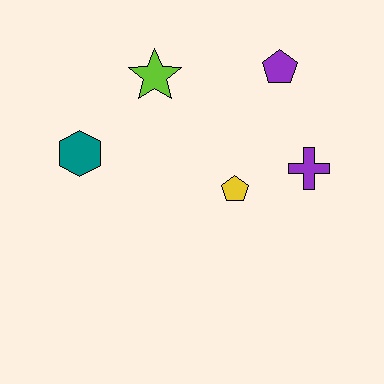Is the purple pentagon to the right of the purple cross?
No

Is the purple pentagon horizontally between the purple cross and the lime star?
Yes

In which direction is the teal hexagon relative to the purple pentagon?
The teal hexagon is to the left of the purple pentagon.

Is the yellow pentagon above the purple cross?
No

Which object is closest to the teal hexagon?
The lime star is closest to the teal hexagon.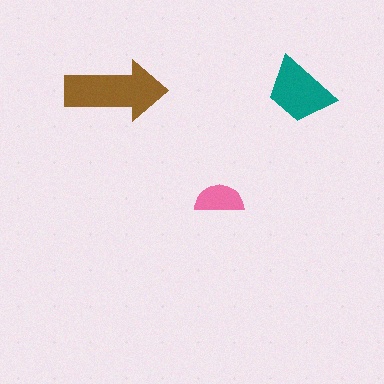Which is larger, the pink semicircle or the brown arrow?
The brown arrow.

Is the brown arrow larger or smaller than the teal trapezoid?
Larger.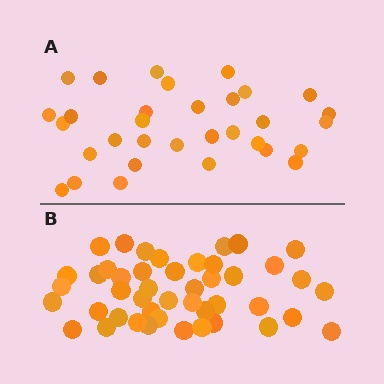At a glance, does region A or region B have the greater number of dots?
Region B (the bottom region) has more dots.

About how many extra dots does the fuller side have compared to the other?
Region B has approximately 15 more dots than region A.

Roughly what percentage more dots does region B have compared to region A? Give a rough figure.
About 40% more.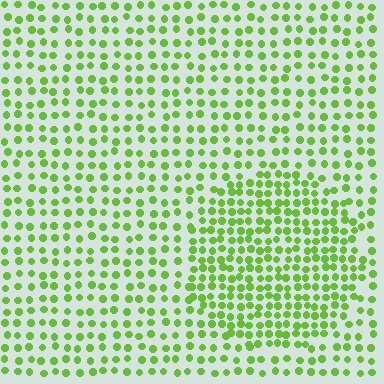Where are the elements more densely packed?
The elements are more densely packed inside the circle boundary.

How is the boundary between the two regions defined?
The boundary is defined by a change in element density (approximately 1.7x ratio). All elements are the same color, size, and shape.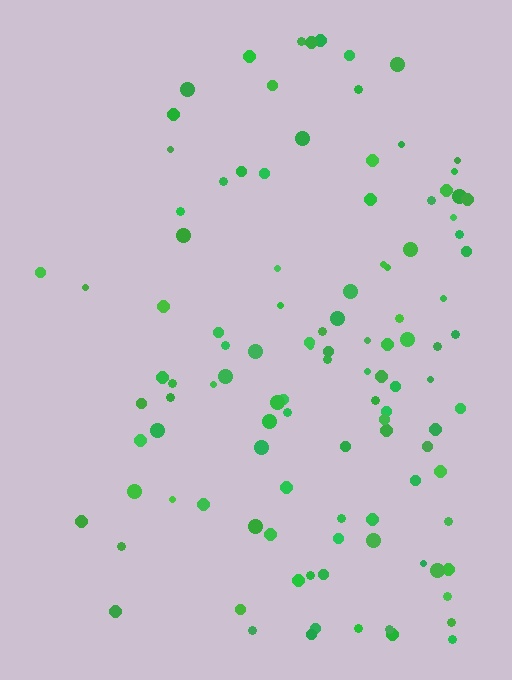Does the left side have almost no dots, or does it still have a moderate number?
Still a moderate number, just noticeably fewer than the right.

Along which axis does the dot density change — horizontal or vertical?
Horizontal.